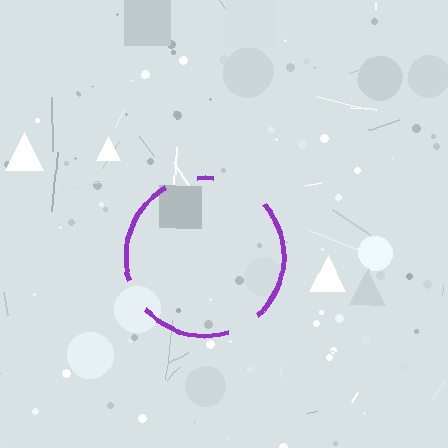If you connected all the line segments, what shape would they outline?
They would outline a circle.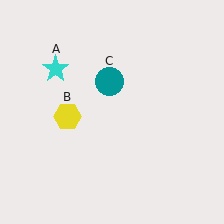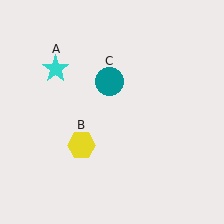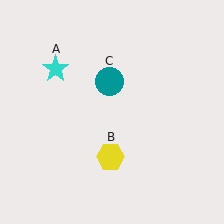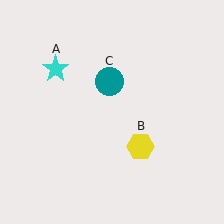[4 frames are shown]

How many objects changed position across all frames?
1 object changed position: yellow hexagon (object B).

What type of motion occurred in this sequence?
The yellow hexagon (object B) rotated counterclockwise around the center of the scene.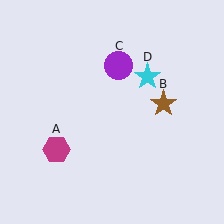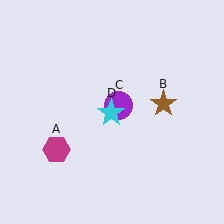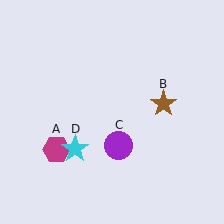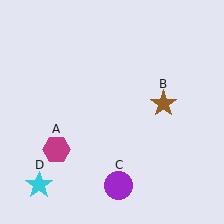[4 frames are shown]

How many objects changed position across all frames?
2 objects changed position: purple circle (object C), cyan star (object D).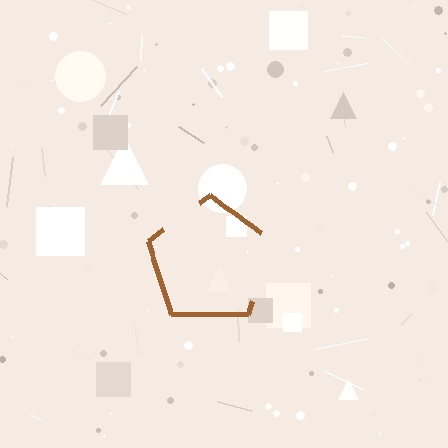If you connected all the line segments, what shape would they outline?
They would outline a pentagon.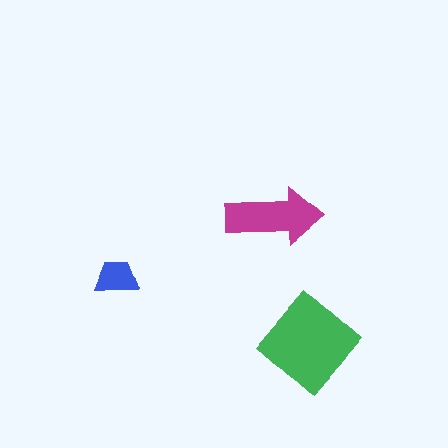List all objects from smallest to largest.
The blue trapezoid, the magenta arrow, the green diamond.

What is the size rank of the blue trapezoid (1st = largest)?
3rd.